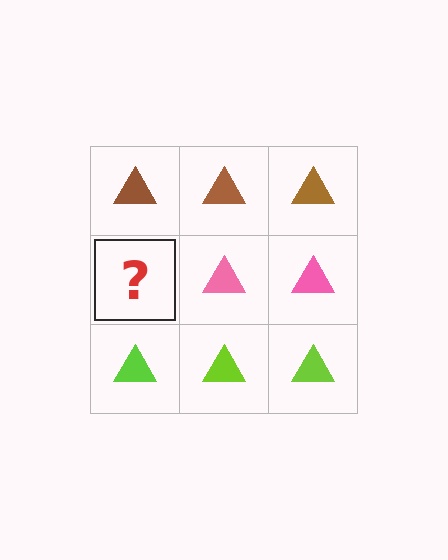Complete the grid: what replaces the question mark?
The question mark should be replaced with a pink triangle.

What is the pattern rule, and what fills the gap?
The rule is that each row has a consistent color. The gap should be filled with a pink triangle.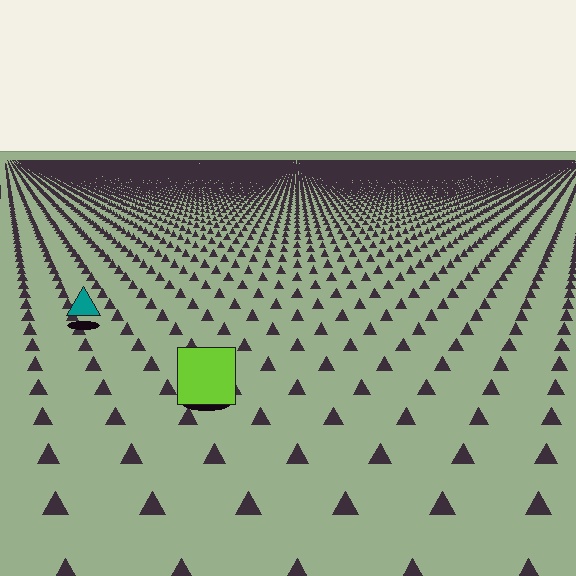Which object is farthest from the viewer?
The teal triangle is farthest from the viewer. It appears smaller and the ground texture around it is denser.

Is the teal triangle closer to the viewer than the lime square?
No. The lime square is closer — you can tell from the texture gradient: the ground texture is coarser near it.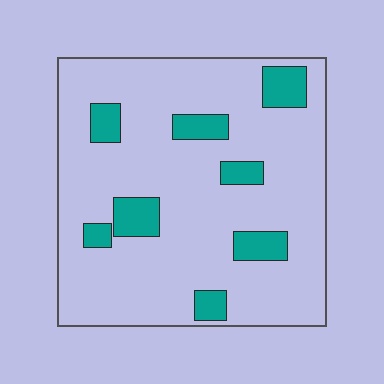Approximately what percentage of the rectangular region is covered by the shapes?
Approximately 15%.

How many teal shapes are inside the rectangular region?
8.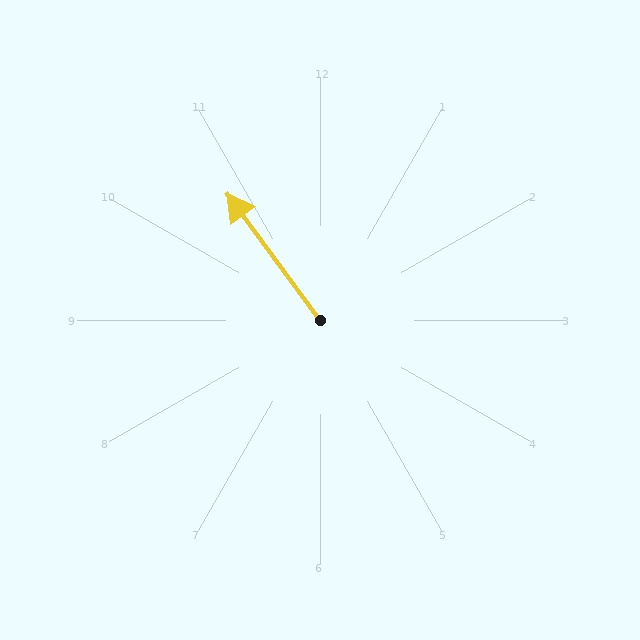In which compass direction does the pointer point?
Northwest.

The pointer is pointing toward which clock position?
Roughly 11 o'clock.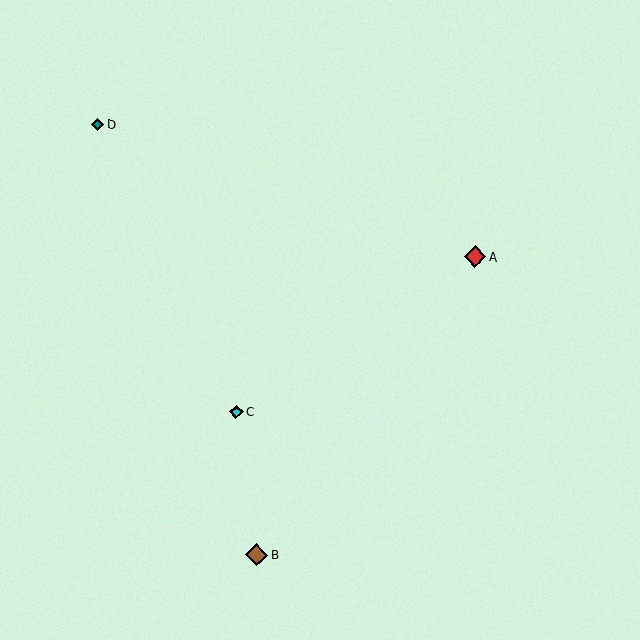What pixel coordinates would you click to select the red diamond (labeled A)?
Click at (475, 257) to select the red diamond A.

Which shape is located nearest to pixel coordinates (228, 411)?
The cyan diamond (labeled C) at (236, 412) is nearest to that location.